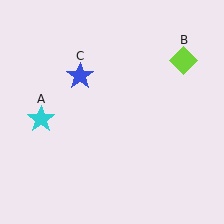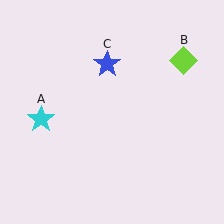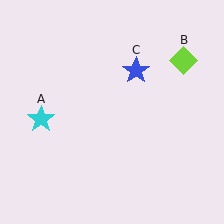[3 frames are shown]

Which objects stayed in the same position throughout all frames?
Cyan star (object A) and lime diamond (object B) remained stationary.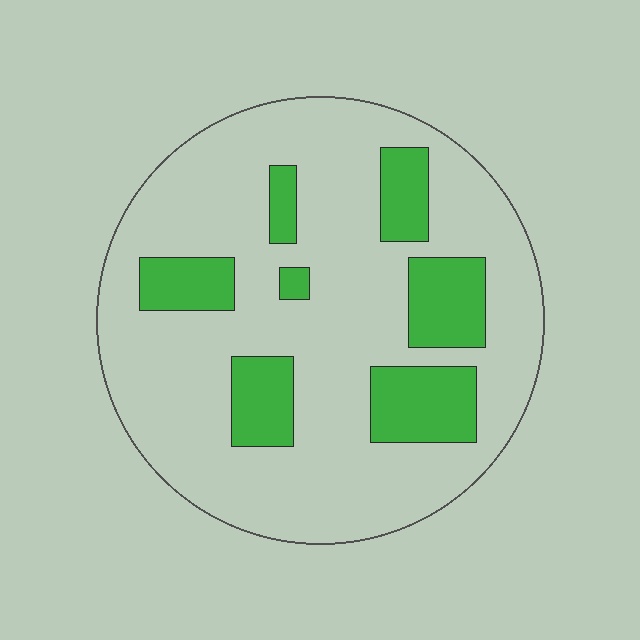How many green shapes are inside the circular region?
7.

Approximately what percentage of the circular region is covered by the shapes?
Approximately 20%.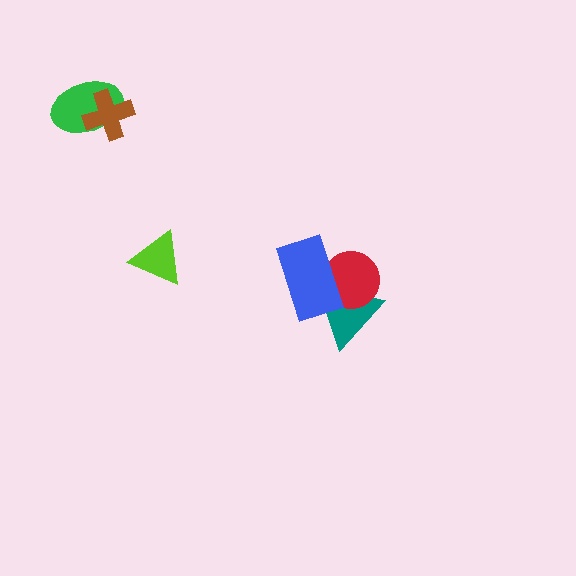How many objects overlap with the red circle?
2 objects overlap with the red circle.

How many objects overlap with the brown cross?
1 object overlaps with the brown cross.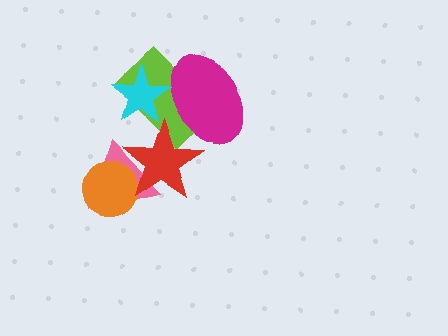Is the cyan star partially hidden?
No, no other shape covers it.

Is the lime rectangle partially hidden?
Yes, it is partially covered by another shape.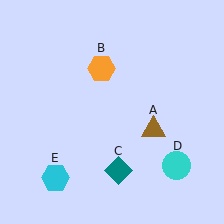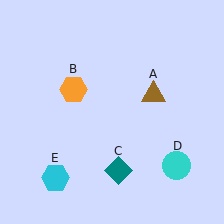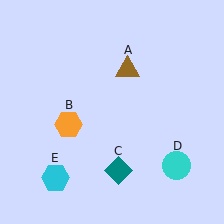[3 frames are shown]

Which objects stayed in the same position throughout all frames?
Teal diamond (object C) and cyan circle (object D) and cyan hexagon (object E) remained stationary.